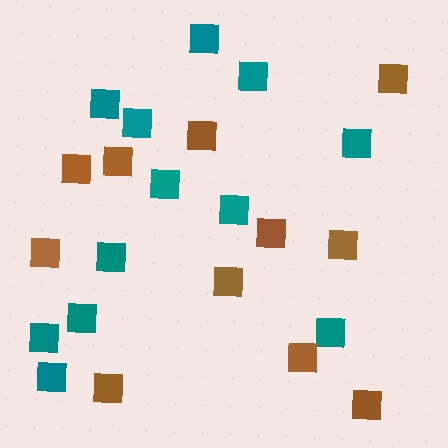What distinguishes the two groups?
There are 2 groups: one group of teal squares (12) and one group of brown squares (11).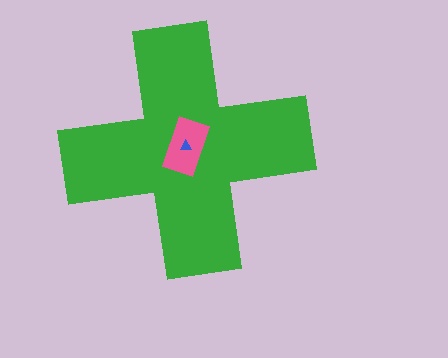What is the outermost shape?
The green cross.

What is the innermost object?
The blue triangle.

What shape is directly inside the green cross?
The pink rectangle.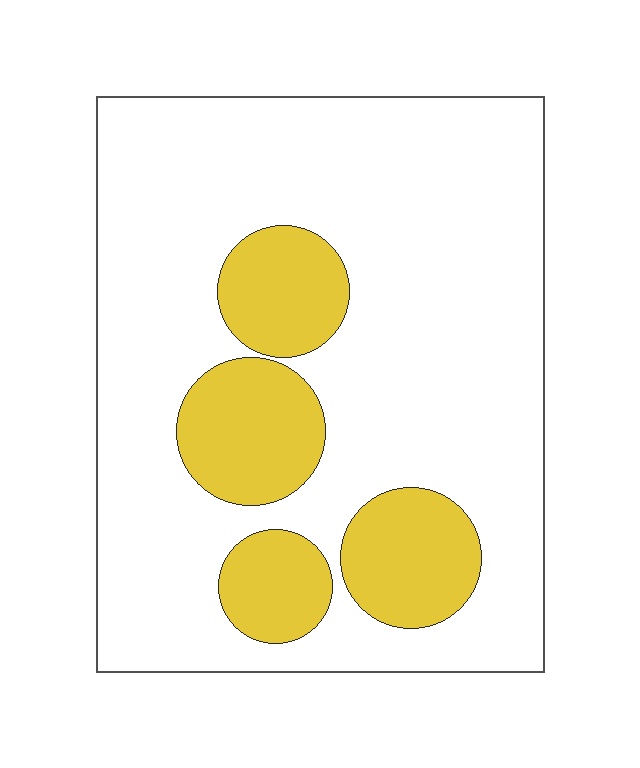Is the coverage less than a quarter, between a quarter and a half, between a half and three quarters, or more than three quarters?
Less than a quarter.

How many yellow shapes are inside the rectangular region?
4.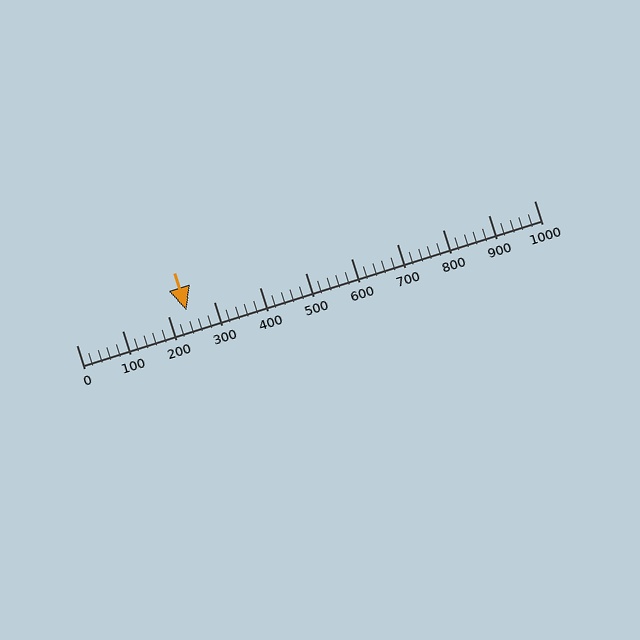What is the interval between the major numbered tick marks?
The major tick marks are spaced 100 units apart.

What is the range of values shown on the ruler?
The ruler shows values from 0 to 1000.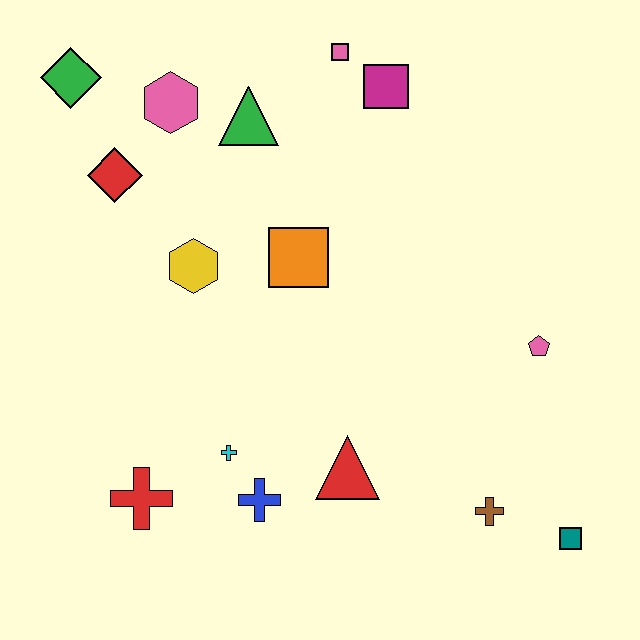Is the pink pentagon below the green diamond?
Yes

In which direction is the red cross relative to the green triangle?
The red cross is below the green triangle.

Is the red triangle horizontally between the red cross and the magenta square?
Yes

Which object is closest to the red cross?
The cyan cross is closest to the red cross.